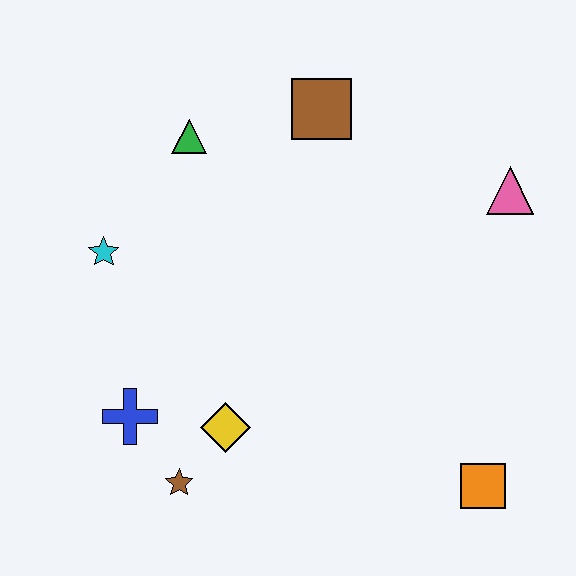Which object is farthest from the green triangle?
The orange square is farthest from the green triangle.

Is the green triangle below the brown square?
Yes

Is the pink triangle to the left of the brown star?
No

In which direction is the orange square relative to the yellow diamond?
The orange square is to the right of the yellow diamond.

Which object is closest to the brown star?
The yellow diamond is closest to the brown star.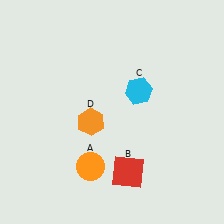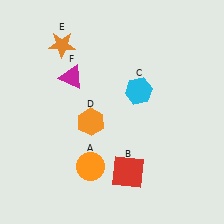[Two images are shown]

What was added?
An orange star (E), a magenta triangle (F) were added in Image 2.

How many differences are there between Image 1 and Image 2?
There are 2 differences between the two images.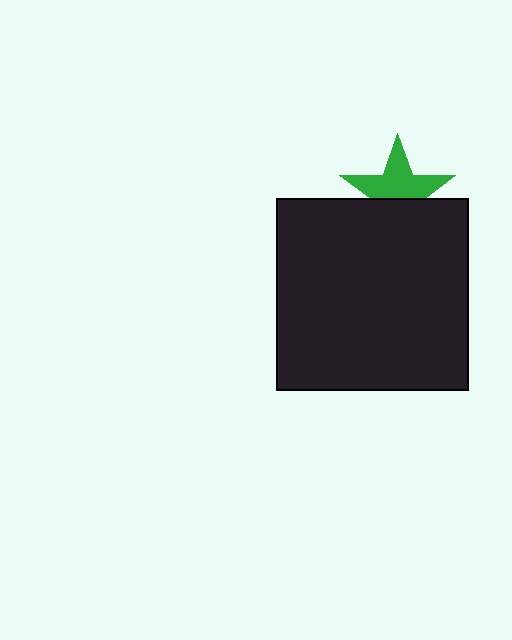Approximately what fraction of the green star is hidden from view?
Roughly 42% of the green star is hidden behind the black square.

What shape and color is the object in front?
The object in front is a black square.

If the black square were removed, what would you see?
You would see the complete green star.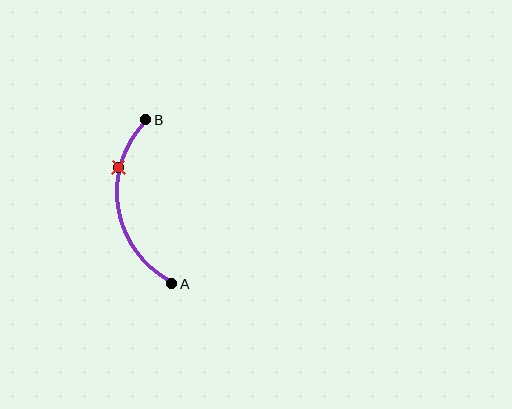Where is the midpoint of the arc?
The arc midpoint is the point on the curve farthest from the straight line joining A and B. It sits to the left of that line.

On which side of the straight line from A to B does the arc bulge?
The arc bulges to the left of the straight line connecting A and B.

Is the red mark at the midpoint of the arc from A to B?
No. The red mark lies on the arc but is closer to endpoint B. The arc midpoint would be at the point on the curve equidistant along the arc from both A and B.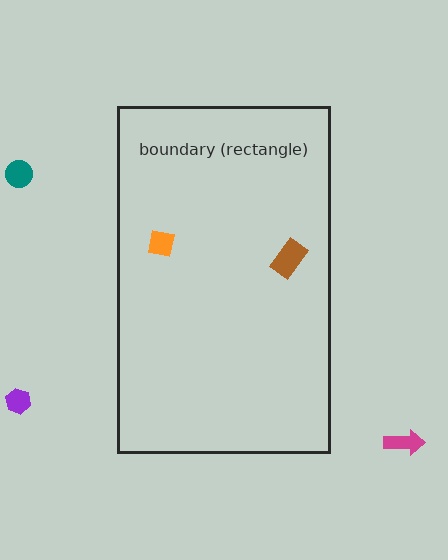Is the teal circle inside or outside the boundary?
Outside.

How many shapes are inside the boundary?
2 inside, 3 outside.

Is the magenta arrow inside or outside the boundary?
Outside.